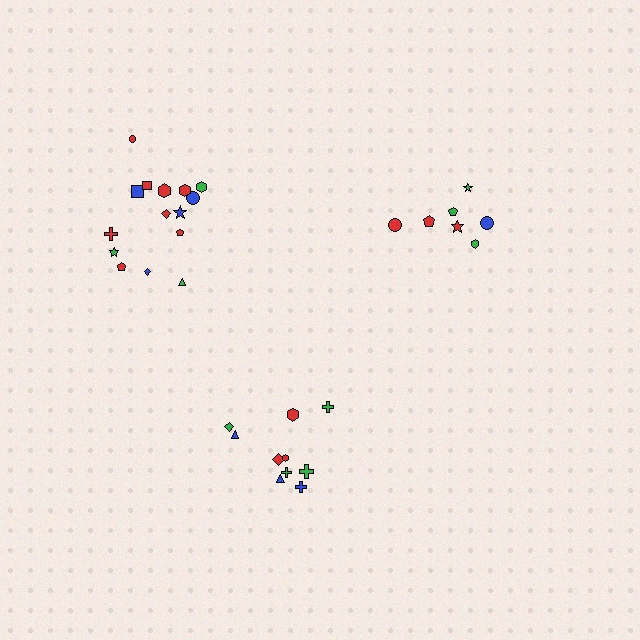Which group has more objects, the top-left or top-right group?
The top-left group.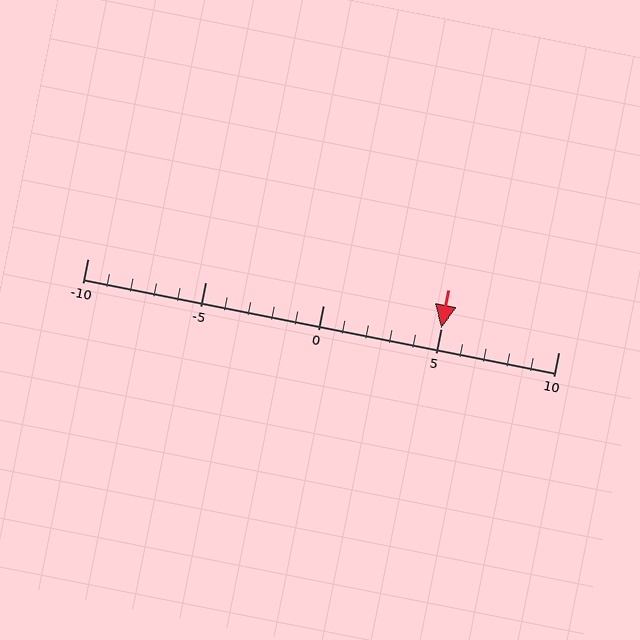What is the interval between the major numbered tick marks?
The major tick marks are spaced 5 units apart.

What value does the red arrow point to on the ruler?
The red arrow points to approximately 5.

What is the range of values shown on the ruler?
The ruler shows values from -10 to 10.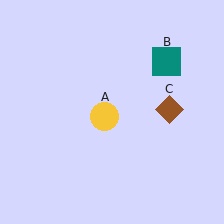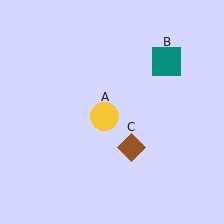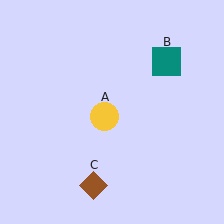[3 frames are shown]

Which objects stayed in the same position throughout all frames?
Yellow circle (object A) and teal square (object B) remained stationary.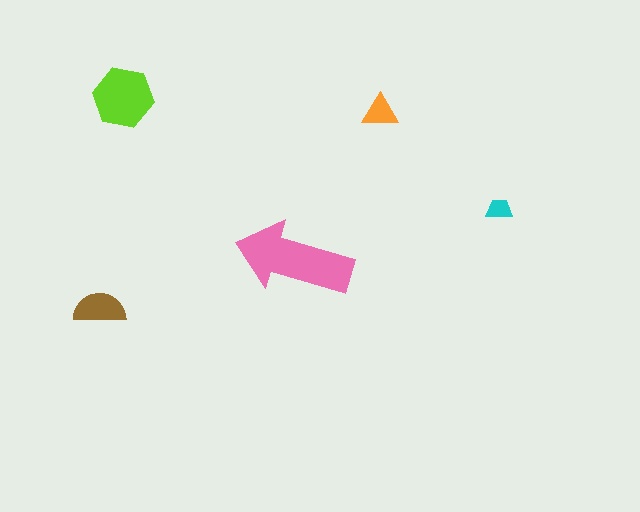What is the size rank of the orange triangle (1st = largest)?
4th.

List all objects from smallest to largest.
The cyan trapezoid, the orange triangle, the brown semicircle, the lime hexagon, the pink arrow.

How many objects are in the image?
There are 5 objects in the image.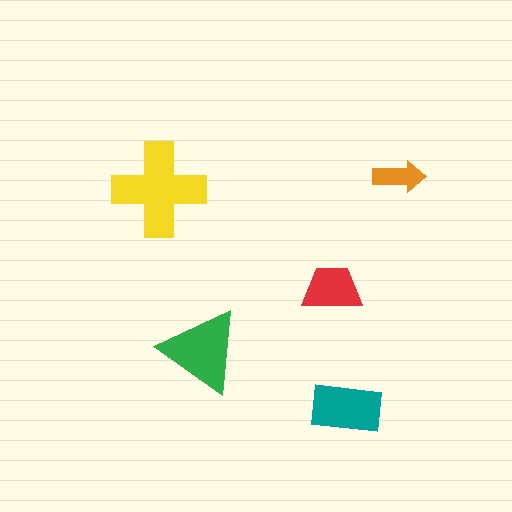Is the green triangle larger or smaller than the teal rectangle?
Larger.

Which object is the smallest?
The orange arrow.